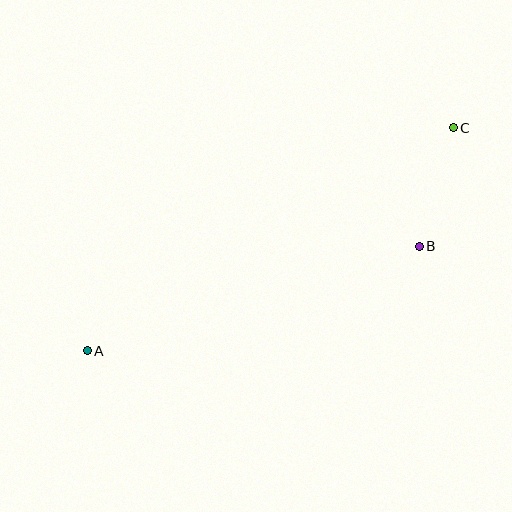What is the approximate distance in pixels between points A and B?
The distance between A and B is approximately 348 pixels.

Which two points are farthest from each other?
Points A and C are farthest from each other.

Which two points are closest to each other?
Points B and C are closest to each other.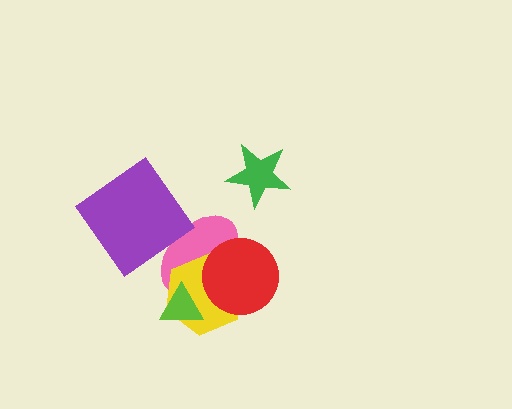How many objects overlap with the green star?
0 objects overlap with the green star.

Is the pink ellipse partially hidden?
Yes, it is partially covered by another shape.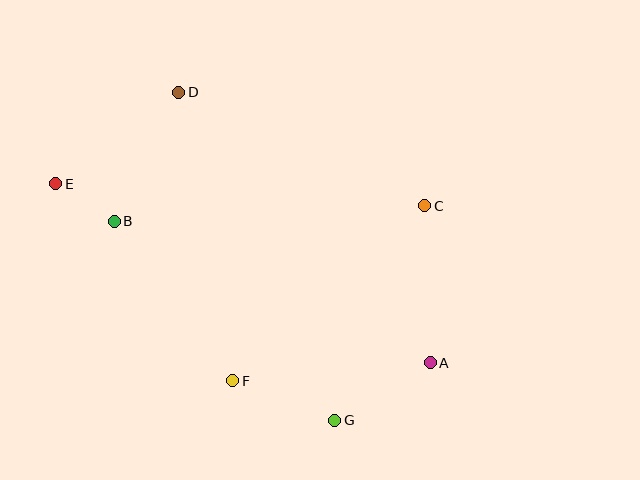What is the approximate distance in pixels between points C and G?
The distance between C and G is approximately 232 pixels.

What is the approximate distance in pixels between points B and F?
The distance between B and F is approximately 199 pixels.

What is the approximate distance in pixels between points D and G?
The distance between D and G is approximately 363 pixels.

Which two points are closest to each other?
Points B and E are closest to each other.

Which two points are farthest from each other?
Points A and E are farthest from each other.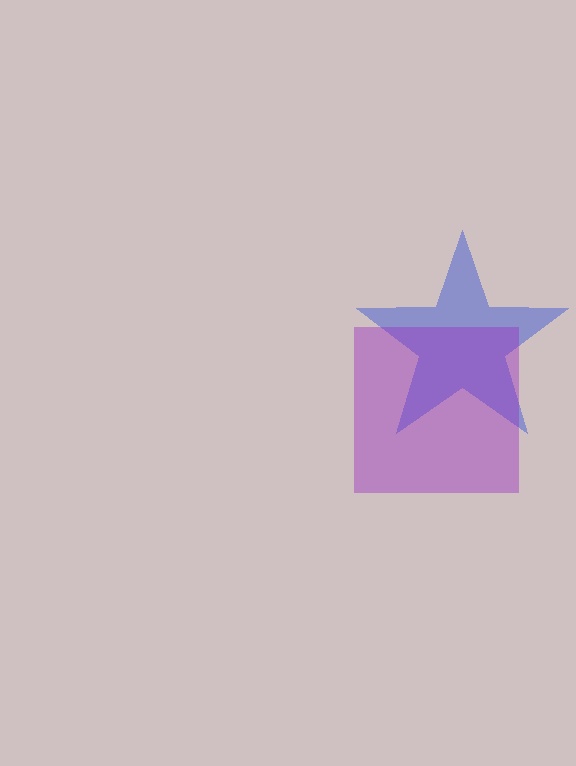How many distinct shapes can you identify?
There are 2 distinct shapes: a blue star, a purple square.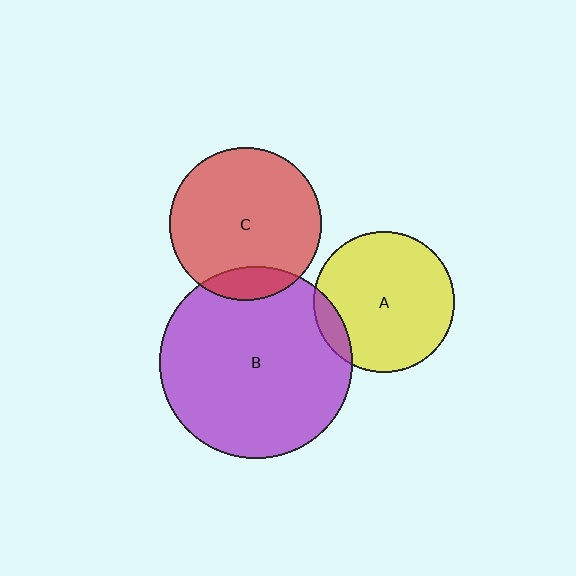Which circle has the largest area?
Circle B (purple).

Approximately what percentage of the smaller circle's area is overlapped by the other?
Approximately 15%.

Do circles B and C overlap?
Yes.